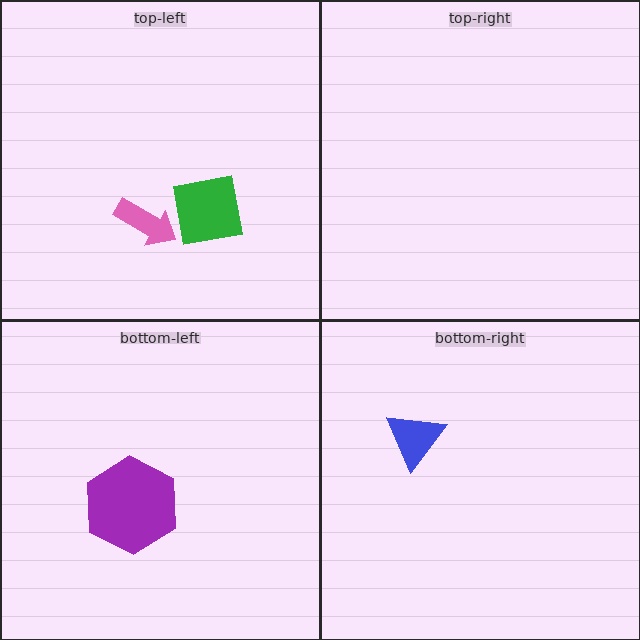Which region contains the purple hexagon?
The bottom-left region.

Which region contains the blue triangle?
The bottom-right region.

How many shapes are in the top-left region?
2.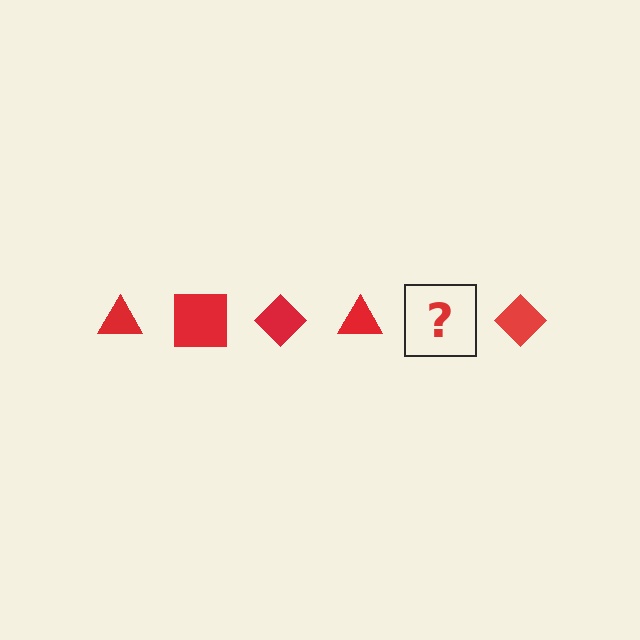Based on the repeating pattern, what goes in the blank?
The blank should be a red square.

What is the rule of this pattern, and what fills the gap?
The rule is that the pattern cycles through triangle, square, diamond shapes in red. The gap should be filled with a red square.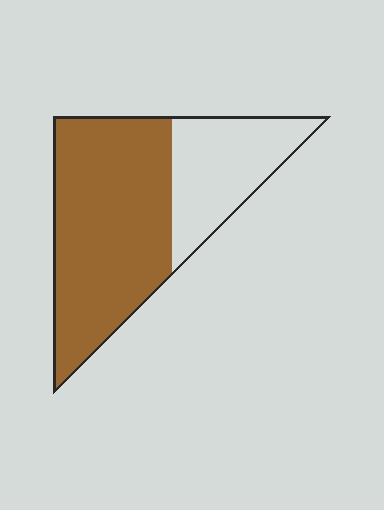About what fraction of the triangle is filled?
About two thirds (2/3).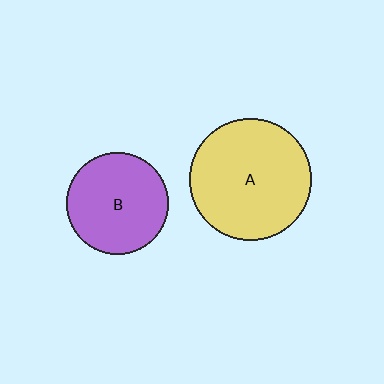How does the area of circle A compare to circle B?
Approximately 1.4 times.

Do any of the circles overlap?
No, none of the circles overlap.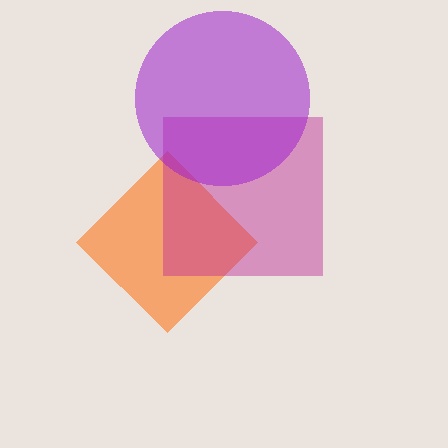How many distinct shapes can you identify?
There are 3 distinct shapes: an orange diamond, a magenta square, a purple circle.